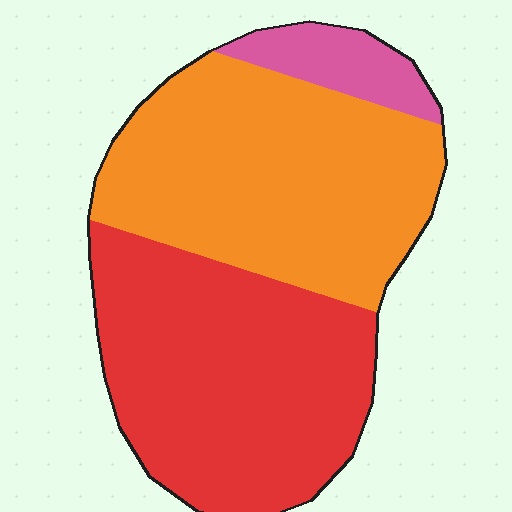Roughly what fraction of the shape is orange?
Orange covers 46% of the shape.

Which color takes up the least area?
Pink, at roughly 10%.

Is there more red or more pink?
Red.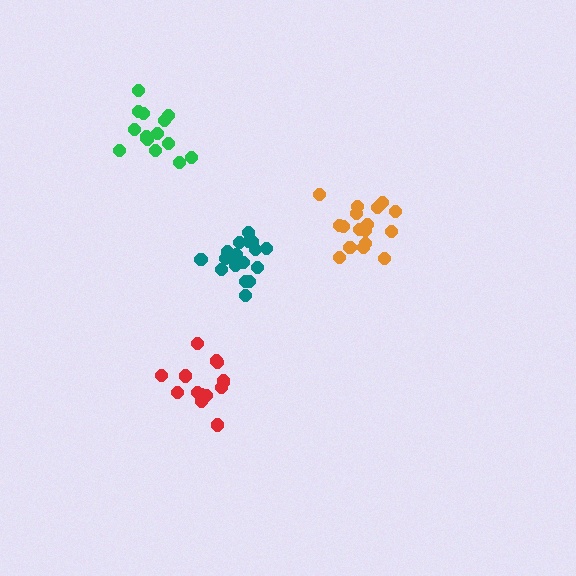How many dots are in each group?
Group 1: 14 dots, Group 2: 18 dots, Group 3: 15 dots, Group 4: 18 dots (65 total).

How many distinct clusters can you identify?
There are 4 distinct clusters.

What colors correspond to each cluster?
The clusters are colored: red, orange, green, teal.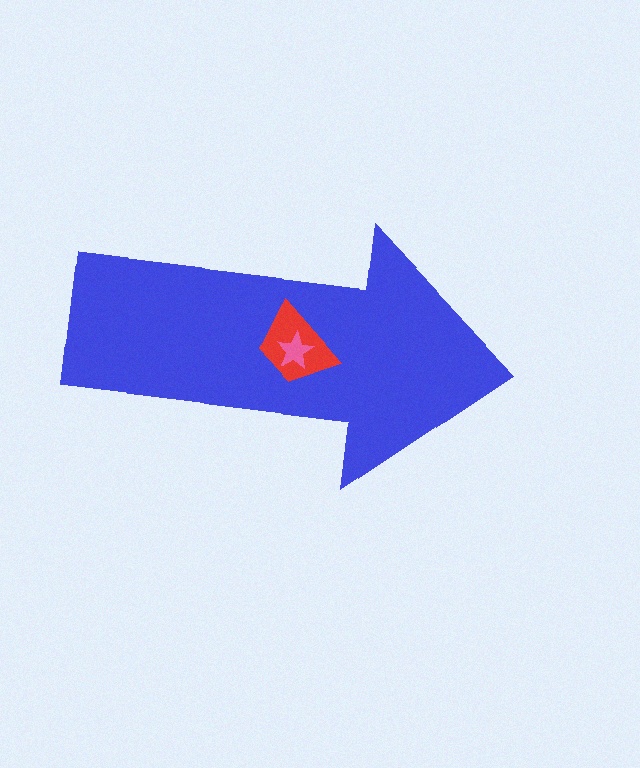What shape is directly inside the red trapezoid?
The pink star.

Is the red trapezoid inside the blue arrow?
Yes.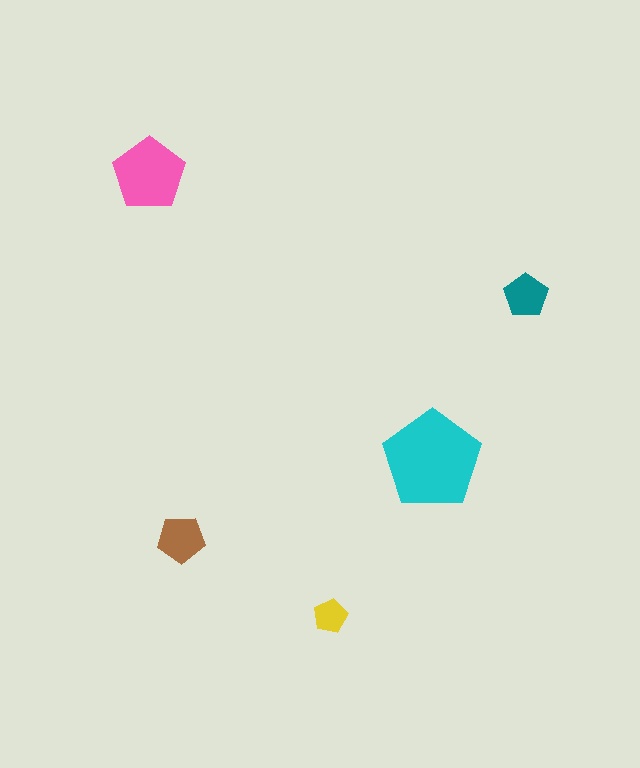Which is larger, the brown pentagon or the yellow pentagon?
The brown one.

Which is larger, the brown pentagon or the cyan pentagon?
The cyan one.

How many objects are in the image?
There are 5 objects in the image.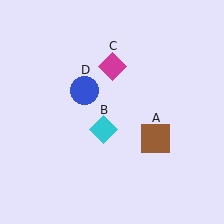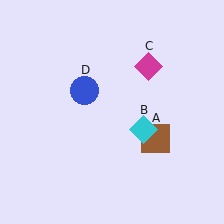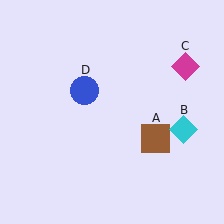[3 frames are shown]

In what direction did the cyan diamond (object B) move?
The cyan diamond (object B) moved right.